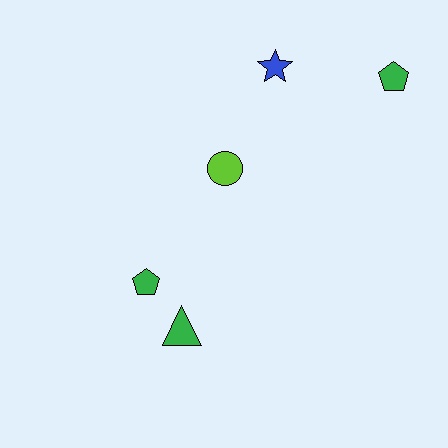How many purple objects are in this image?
There are no purple objects.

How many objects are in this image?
There are 5 objects.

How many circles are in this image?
There is 1 circle.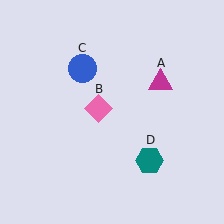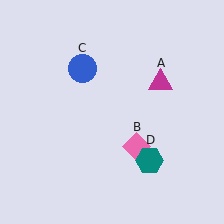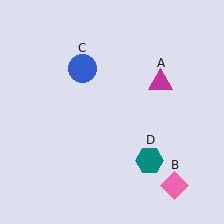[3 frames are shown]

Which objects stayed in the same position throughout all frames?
Magenta triangle (object A) and blue circle (object C) and teal hexagon (object D) remained stationary.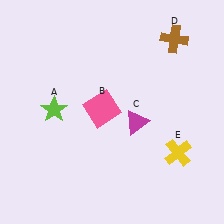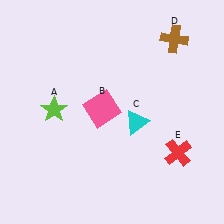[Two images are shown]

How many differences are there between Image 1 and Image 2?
There are 2 differences between the two images.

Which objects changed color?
C changed from magenta to cyan. E changed from yellow to red.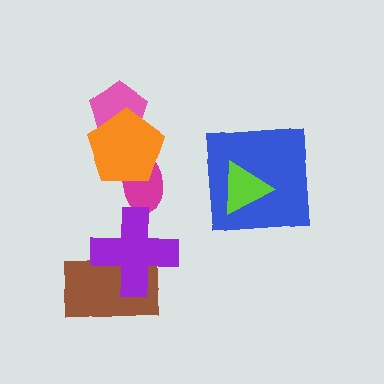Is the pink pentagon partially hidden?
Yes, it is partially covered by another shape.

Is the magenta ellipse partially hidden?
Yes, it is partially covered by another shape.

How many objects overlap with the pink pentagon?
1 object overlaps with the pink pentagon.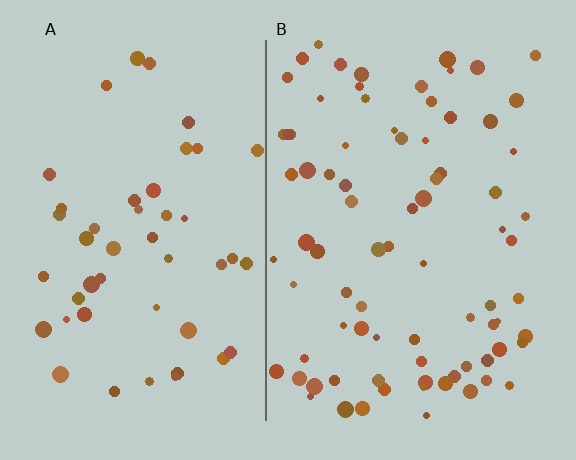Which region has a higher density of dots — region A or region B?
B (the right).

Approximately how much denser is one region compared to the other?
Approximately 1.7× — region B over region A.